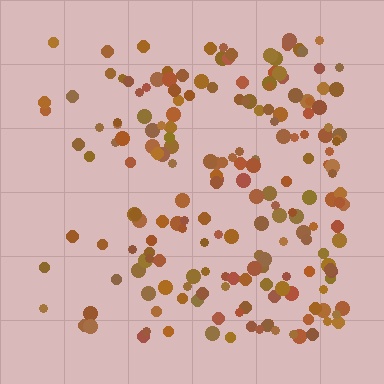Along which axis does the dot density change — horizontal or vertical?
Horizontal.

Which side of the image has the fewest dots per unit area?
The left.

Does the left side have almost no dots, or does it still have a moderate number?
Still a moderate number, just noticeably fewer than the right.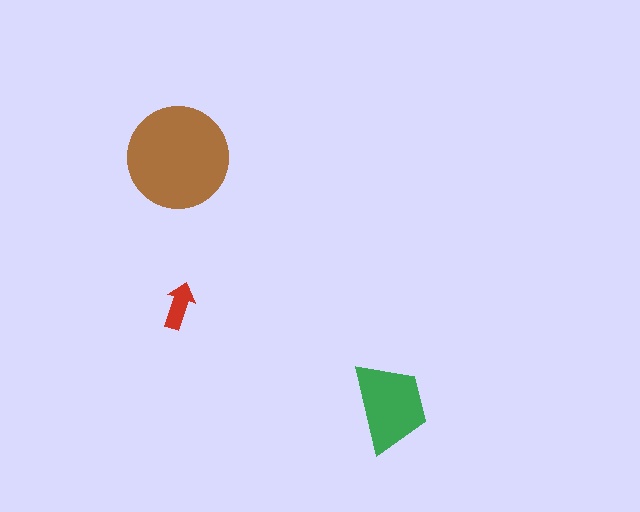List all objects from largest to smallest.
The brown circle, the green trapezoid, the red arrow.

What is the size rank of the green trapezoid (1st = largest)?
2nd.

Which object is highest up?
The brown circle is topmost.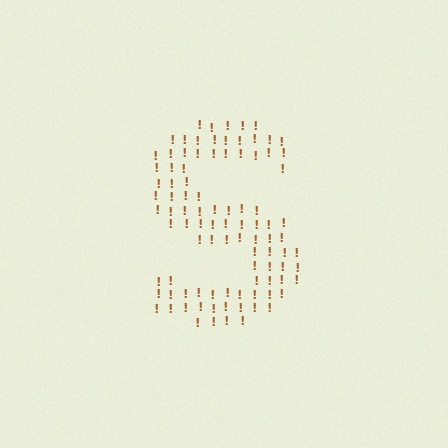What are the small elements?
The small elements are exclamation marks.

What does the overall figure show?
The overall figure shows the letter S.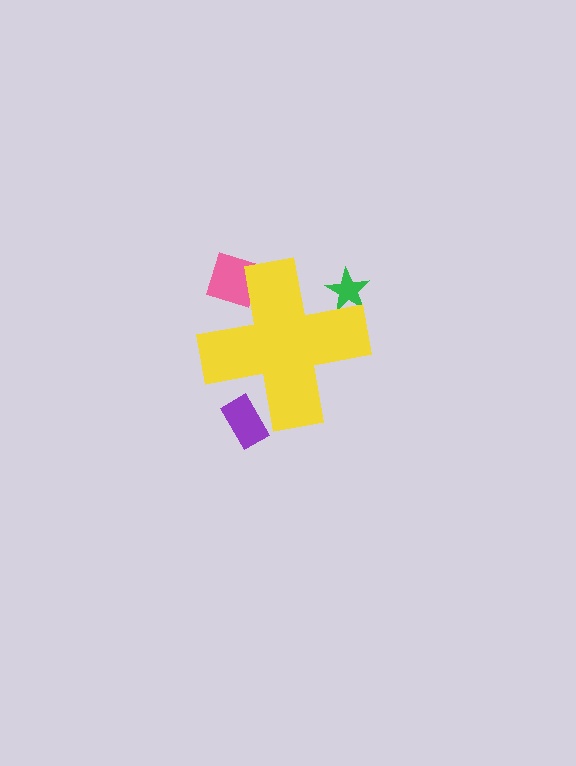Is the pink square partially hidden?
Yes, the pink square is partially hidden behind the yellow cross.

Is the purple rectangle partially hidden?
Yes, the purple rectangle is partially hidden behind the yellow cross.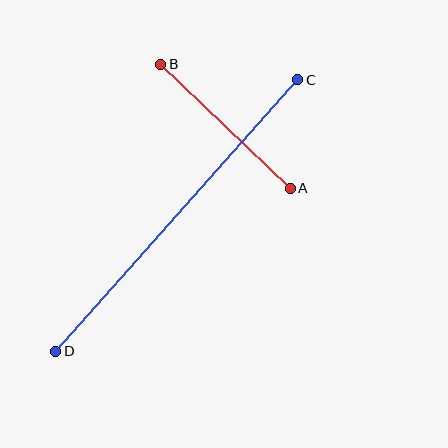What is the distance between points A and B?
The distance is approximately 179 pixels.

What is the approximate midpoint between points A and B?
The midpoint is at approximately (225, 126) pixels.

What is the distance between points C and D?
The distance is approximately 364 pixels.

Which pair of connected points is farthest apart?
Points C and D are farthest apart.